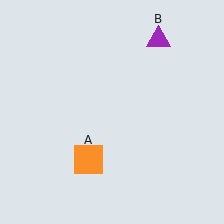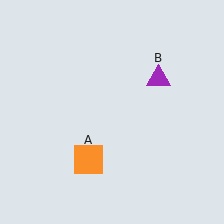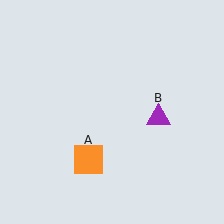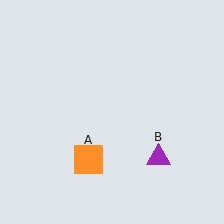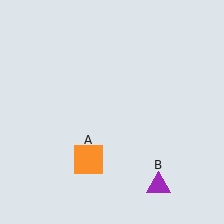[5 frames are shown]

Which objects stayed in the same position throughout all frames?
Orange square (object A) remained stationary.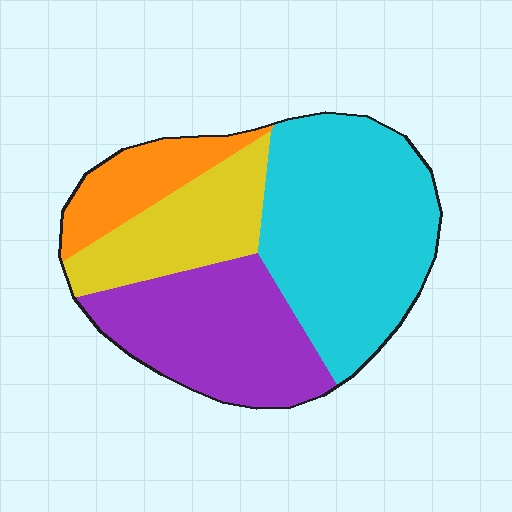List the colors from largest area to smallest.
From largest to smallest: cyan, purple, yellow, orange.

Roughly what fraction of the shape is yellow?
Yellow covers 18% of the shape.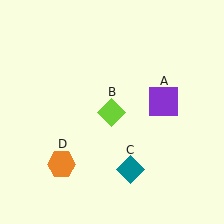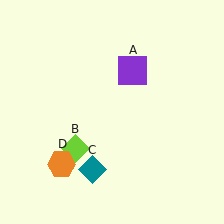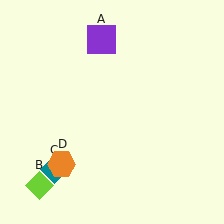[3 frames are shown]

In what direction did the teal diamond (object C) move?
The teal diamond (object C) moved left.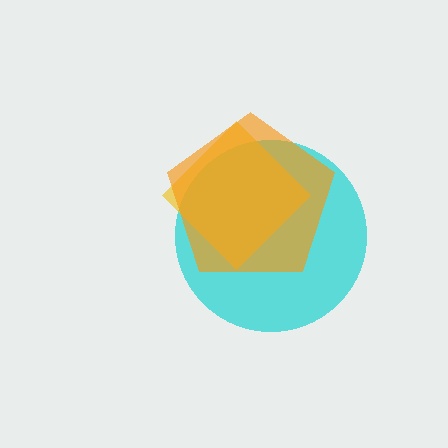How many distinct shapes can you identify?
There are 3 distinct shapes: a cyan circle, a yellow diamond, an orange pentagon.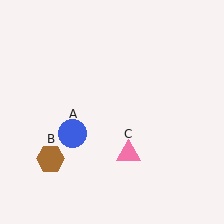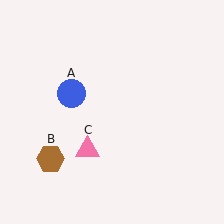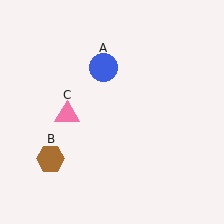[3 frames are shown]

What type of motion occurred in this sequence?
The blue circle (object A), pink triangle (object C) rotated clockwise around the center of the scene.